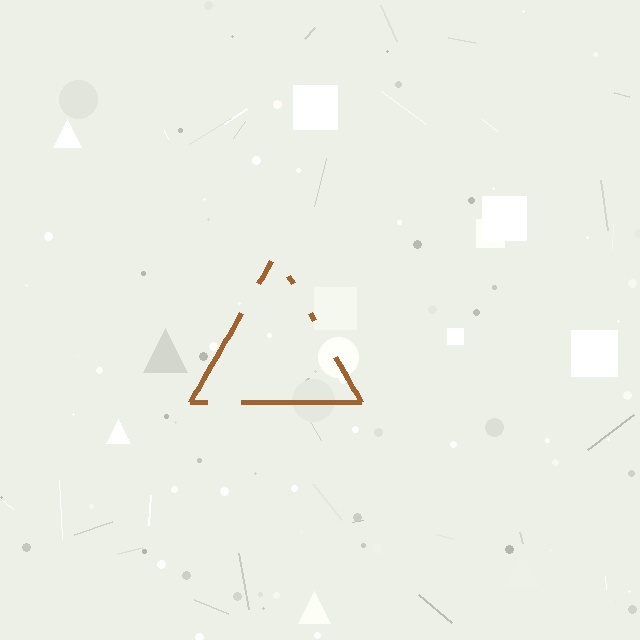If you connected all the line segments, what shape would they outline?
They would outline a triangle.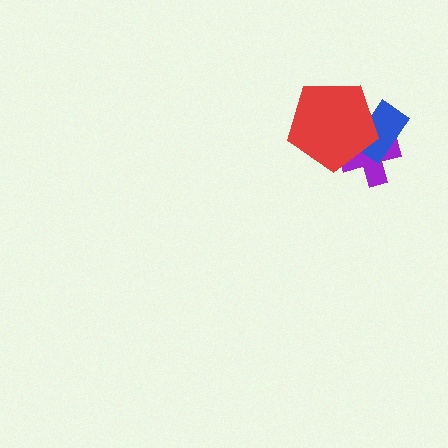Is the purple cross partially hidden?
Yes, it is partially covered by another shape.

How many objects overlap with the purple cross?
2 objects overlap with the purple cross.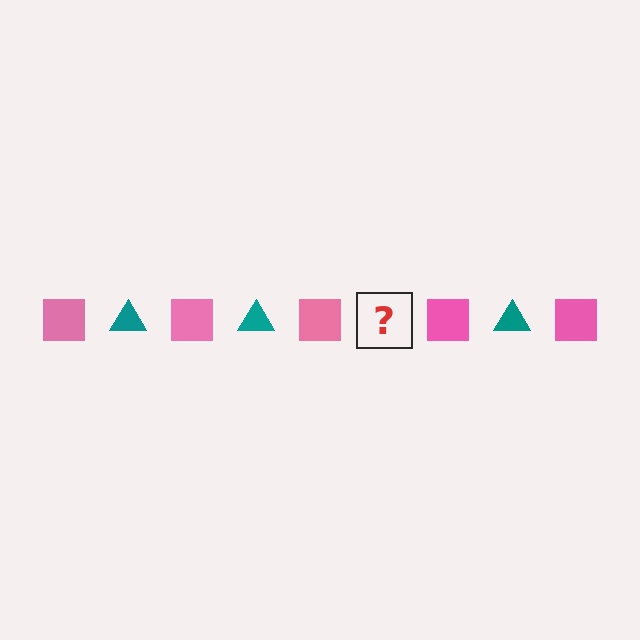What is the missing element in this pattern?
The missing element is a teal triangle.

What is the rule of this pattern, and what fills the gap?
The rule is that the pattern alternates between pink square and teal triangle. The gap should be filled with a teal triangle.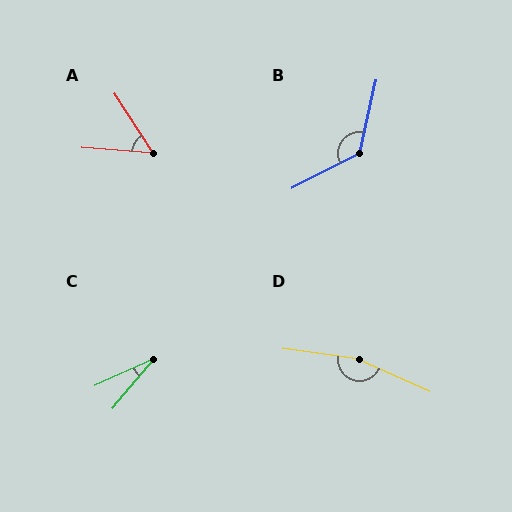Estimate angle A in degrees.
Approximately 53 degrees.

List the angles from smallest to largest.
C (25°), A (53°), B (130°), D (164°).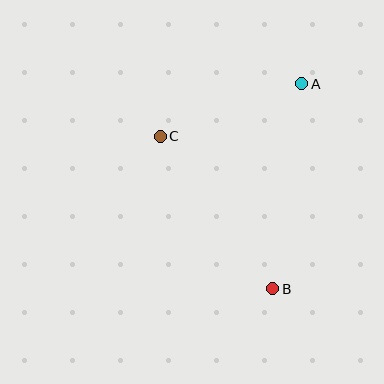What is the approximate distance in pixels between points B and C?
The distance between B and C is approximately 189 pixels.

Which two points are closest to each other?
Points A and C are closest to each other.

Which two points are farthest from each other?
Points A and B are farthest from each other.